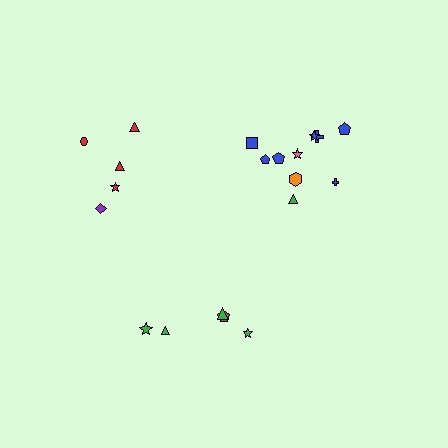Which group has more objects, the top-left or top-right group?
The top-right group.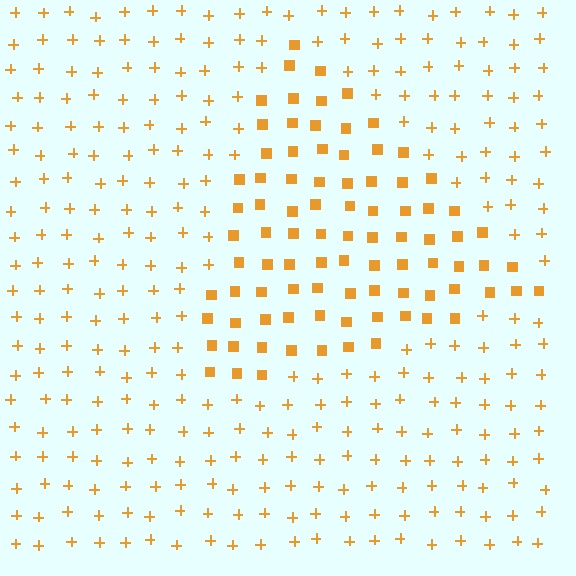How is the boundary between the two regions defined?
The boundary is defined by a change in element shape: squares inside vs. plus signs outside. All elements share the same color and spacing.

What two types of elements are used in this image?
The image uses squares inside the triangle region and plus signs outside it.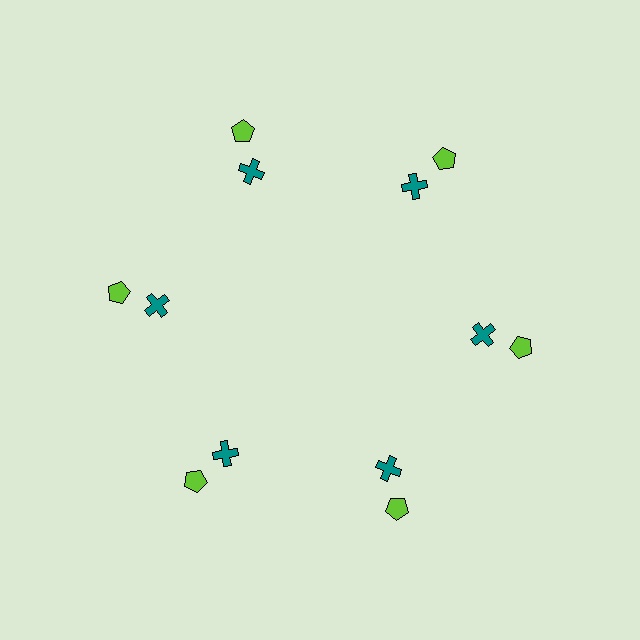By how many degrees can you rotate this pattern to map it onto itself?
The pattern maps onto itself every 60 degrees of rotation.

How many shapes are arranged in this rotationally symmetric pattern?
There are 12 shapes, arranged in 6 groups of 2.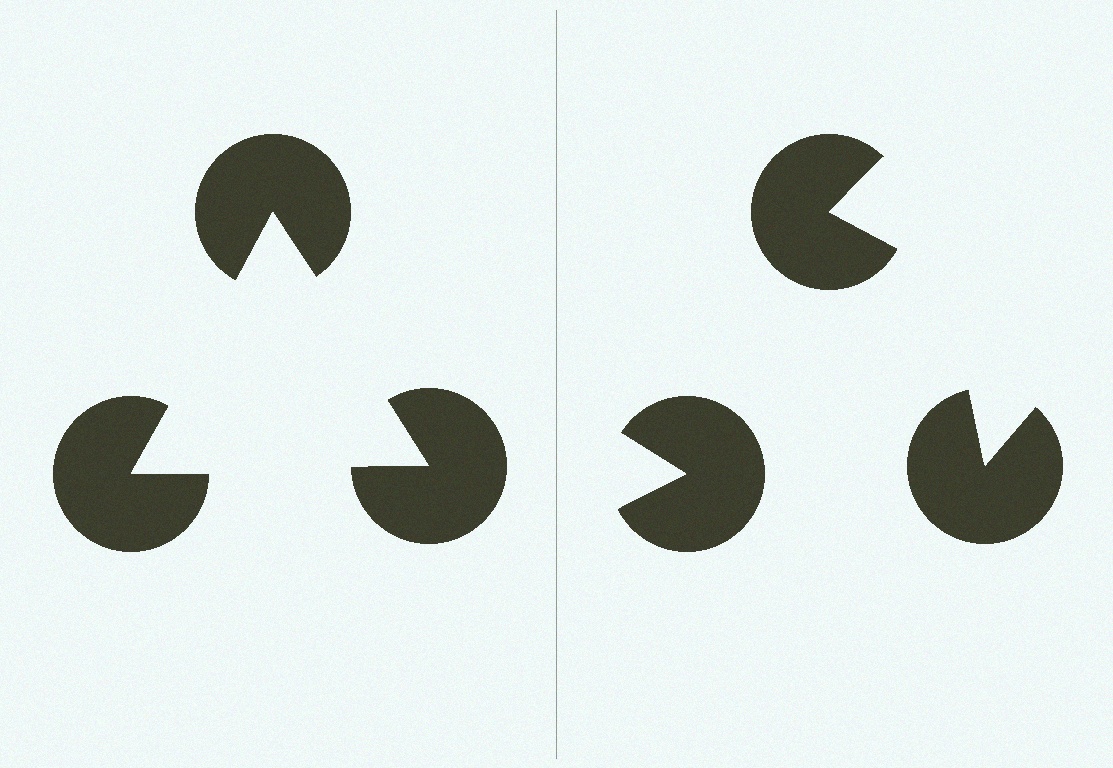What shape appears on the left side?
An illusory triangle.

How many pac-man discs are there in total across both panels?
6 — 3 on each side.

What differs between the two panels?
The pac-man discs are positioned identically on both sides; only the wedge orientations differ. On the left they align to a triangle; on the right they are misaligned.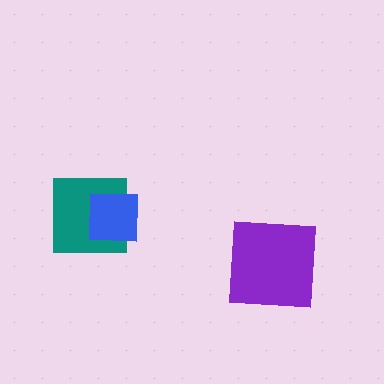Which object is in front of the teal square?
The blue square is in front of the teal square.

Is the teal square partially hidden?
Yes, it is partially covered by another shape.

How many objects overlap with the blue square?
1 object overlaps with the blue square.